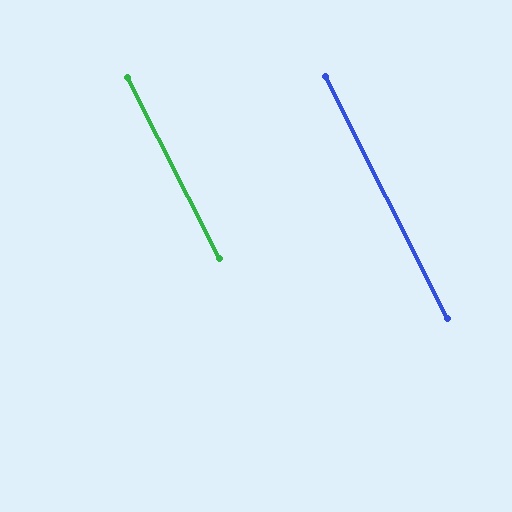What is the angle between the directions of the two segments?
Approximately 0 degrees.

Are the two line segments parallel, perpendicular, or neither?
Parallel — their directions differ by only 0.1°.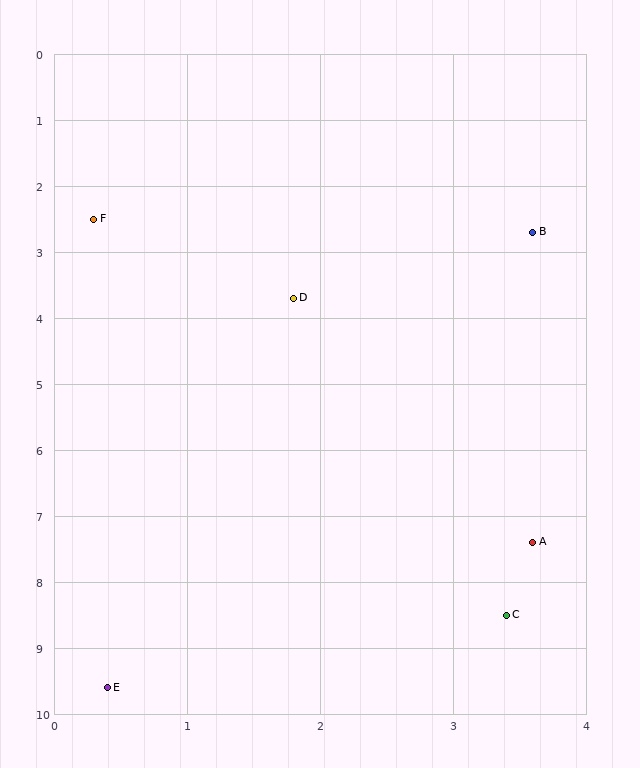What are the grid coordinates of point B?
Point B is at approximately (3.6, 2.7).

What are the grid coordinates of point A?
Point A is at approximately (3.6, 7.4).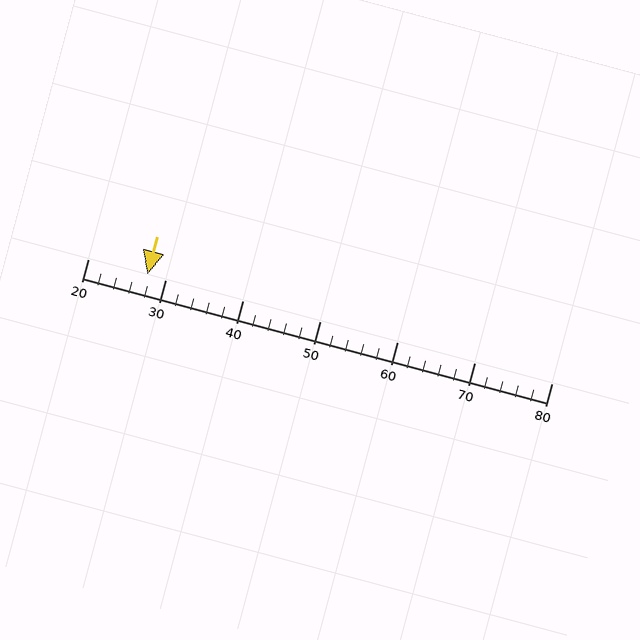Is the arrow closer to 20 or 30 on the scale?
The arrow is closer to 30.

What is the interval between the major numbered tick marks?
The major tick marks are spaced 10 units apart.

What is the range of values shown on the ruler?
The ruler shows values from 20 to 80.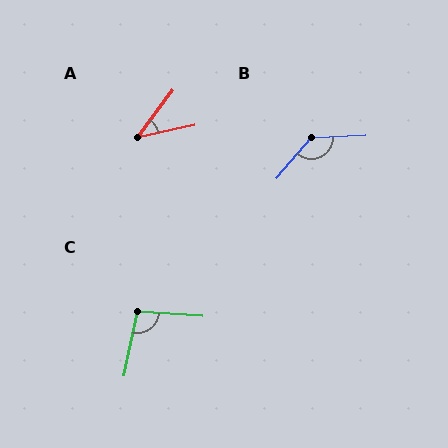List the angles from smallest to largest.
A (41°), C (98°), B (133°).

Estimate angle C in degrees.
Approximately 98 degrees.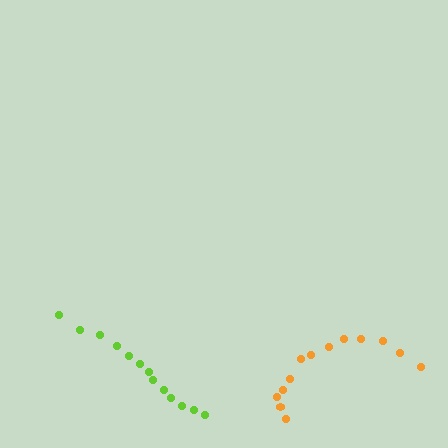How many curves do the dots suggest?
There are 2 distinct paths.